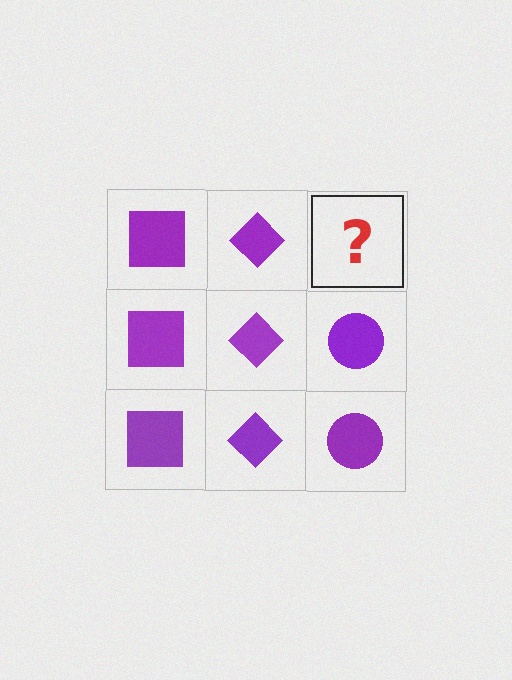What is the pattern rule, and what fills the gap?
The rule is that each column has a consistent shape. The gap should be filled with a purple circle.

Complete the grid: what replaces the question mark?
The question mark should be replaced with a purple circle.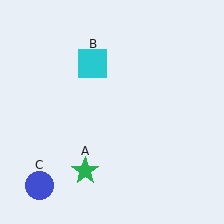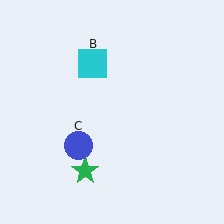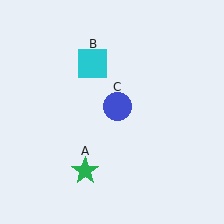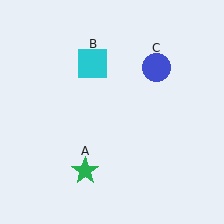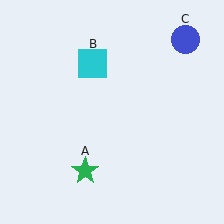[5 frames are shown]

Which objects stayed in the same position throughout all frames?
Green star (object A) and cyan square (object B) remained stationary.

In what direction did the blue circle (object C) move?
The blue circle (object C) moved up and to the right.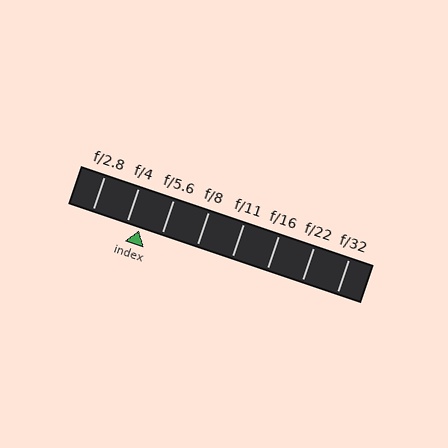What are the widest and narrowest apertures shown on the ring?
The widest aperture shown is f/2.8 and the narrowest is f/32.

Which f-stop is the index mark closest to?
The index mark is closest to f/4.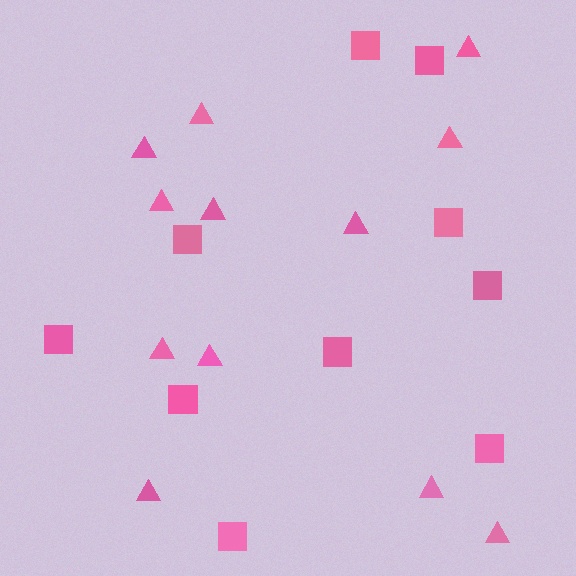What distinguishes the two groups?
There are 2 groups: one group of triangles (12) and one group of squares (10).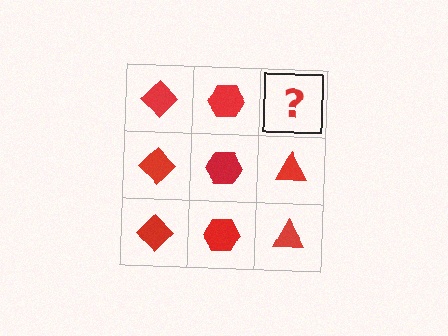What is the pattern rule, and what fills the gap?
The rule is that each column has a consistent shape. The gap should be filled with a red triangle.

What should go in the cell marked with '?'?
The missing cell should contain a red triangle.